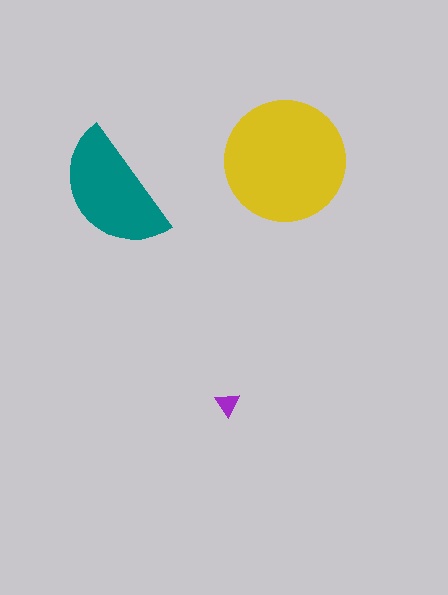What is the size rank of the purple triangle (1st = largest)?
3rd.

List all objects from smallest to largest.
The purple triangle, the teal semicircle, the yellow circle.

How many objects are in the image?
There are 3 objects in the image.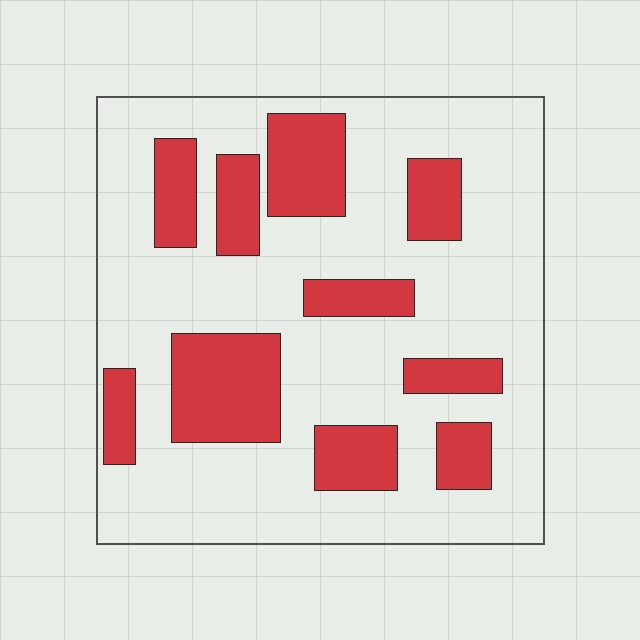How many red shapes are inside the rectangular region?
10.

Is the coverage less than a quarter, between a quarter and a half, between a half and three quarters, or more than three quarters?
Between a quarter and a half.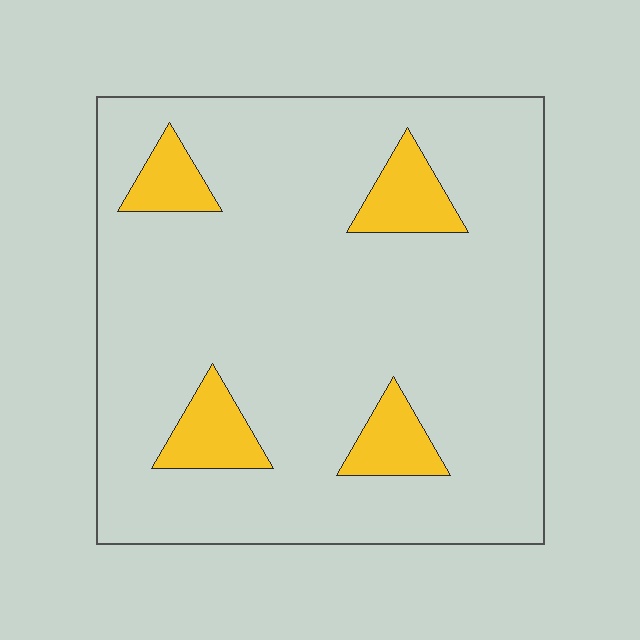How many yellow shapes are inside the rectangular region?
4.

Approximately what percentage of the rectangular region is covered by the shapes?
Approximately 10%.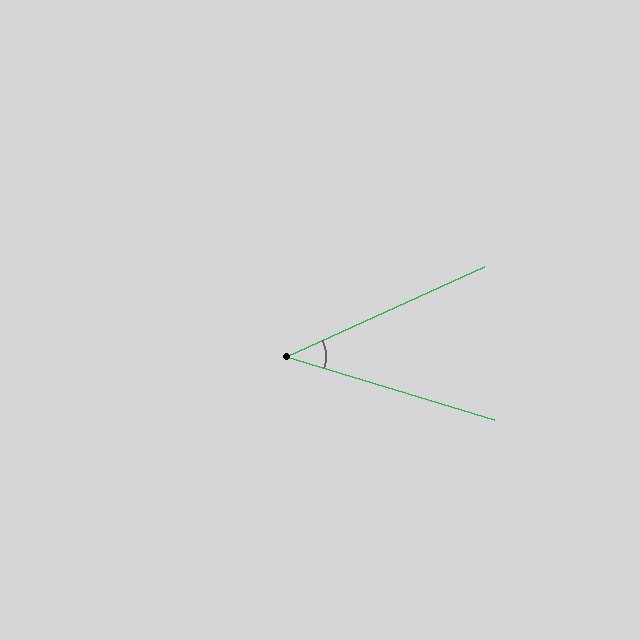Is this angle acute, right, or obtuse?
It is acute.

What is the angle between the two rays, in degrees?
Approximately 41 degrees.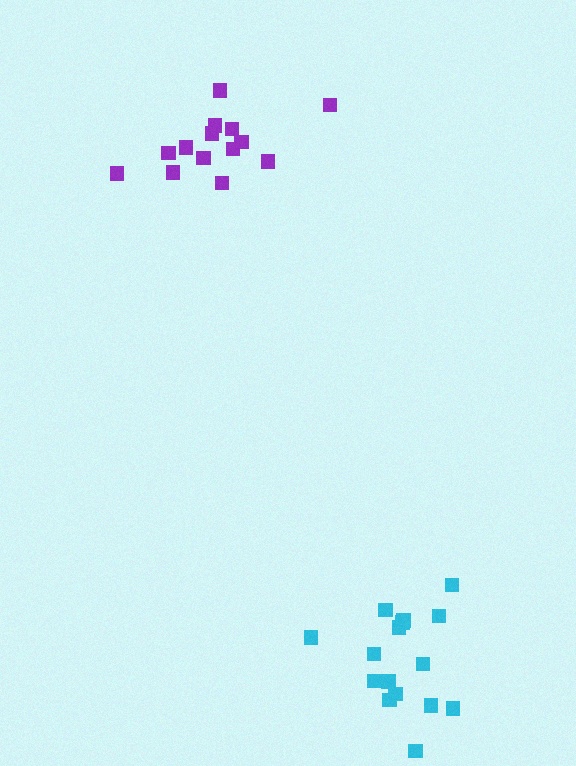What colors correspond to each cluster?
The clusters are colored: purple, cyan.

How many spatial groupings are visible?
There are 2 spatial groupings.